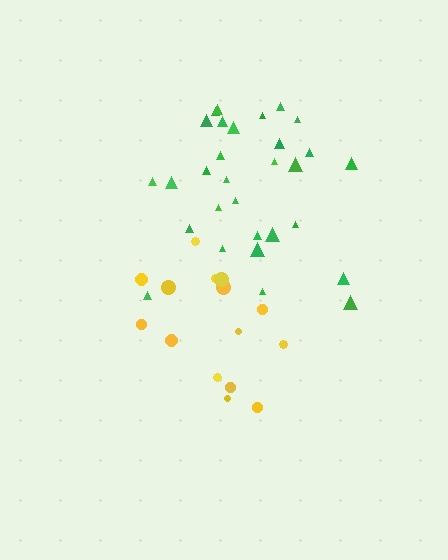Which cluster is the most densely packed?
Yellow.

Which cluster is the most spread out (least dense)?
Green.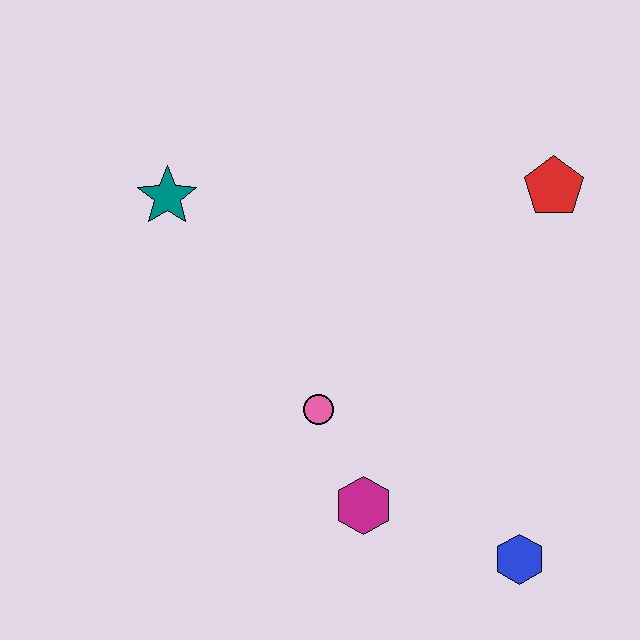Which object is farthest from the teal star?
The blue hexagon is farthest from the teal star.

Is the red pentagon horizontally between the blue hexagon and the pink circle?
No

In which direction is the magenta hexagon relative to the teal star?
The magenta hexagon is below the teal star.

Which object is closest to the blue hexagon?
The magenta hexagon is closest to the blue hexagon.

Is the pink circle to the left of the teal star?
No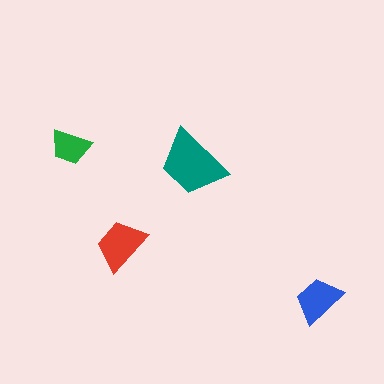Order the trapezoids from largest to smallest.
the teal one, the red one, the blue one, the green one.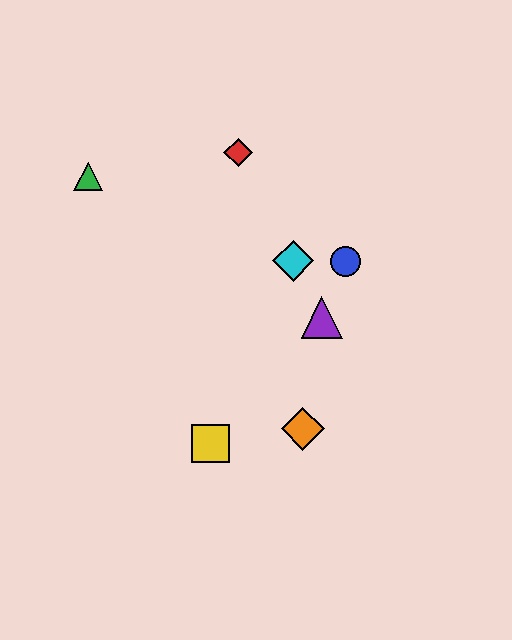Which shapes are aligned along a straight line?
The red diamond, the purple triangle, the cyan diamond are aligned along a straight line.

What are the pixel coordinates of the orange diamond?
The orange diamond is at (303, 429).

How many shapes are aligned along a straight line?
3 shapes (the red diamond, the purple triangle, the cyan diamond) are aligned along a straight line.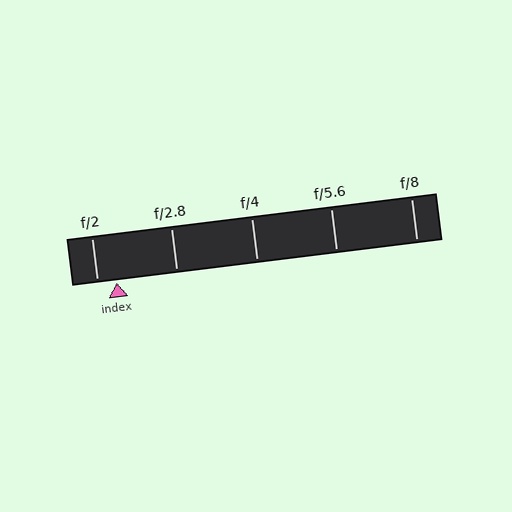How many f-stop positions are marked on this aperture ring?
There are 5 f-stop positions marked.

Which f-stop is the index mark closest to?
The index mark is closest to f/2.